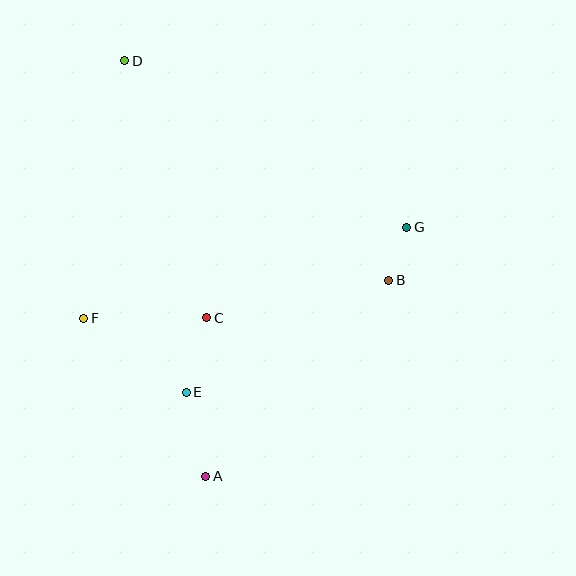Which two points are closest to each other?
Points B and G are closest to each other.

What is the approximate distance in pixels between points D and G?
The distance between D and G is approximately 327 pixels.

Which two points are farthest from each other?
Points A and D are farthest from each other.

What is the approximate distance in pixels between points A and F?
The distance between A and F is approximately 200 pixels.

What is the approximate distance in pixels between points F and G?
The distance between F and G is approximately 336 pixels.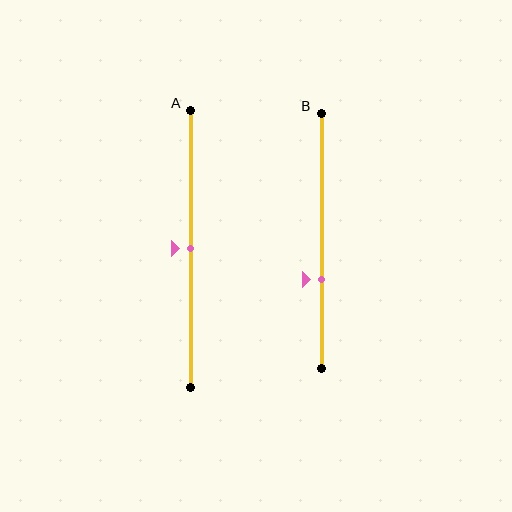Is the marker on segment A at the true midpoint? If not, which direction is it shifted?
Yes, the marker on segment A is at the true midpoint.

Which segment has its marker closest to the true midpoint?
Segment A has its marker closest to the true midpoint.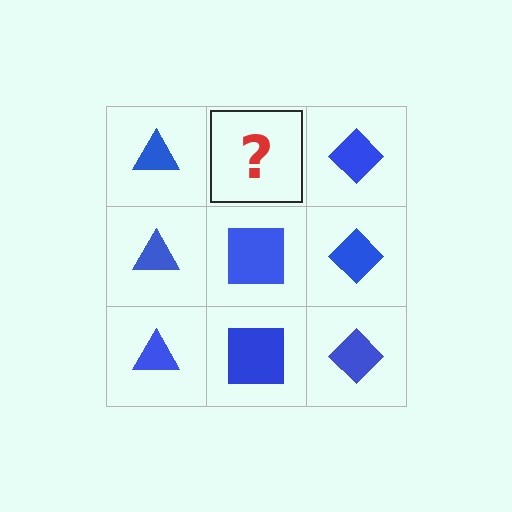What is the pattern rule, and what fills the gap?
The rule is that each column has a consistent shape. The gap should be filled with a blue square.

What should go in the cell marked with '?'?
The missing cell should contain a blue square.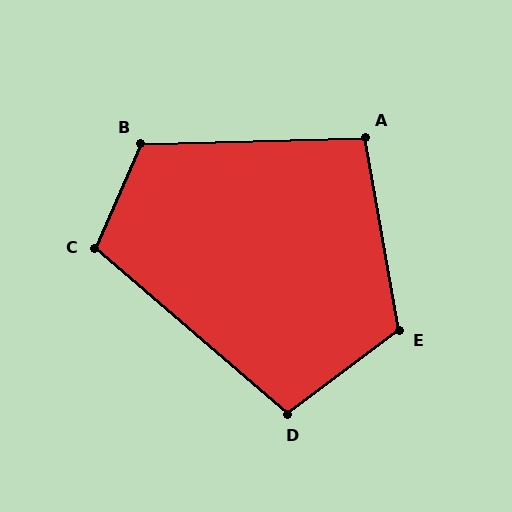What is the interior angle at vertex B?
Approximately 115 degrees (obtuse).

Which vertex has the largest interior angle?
E, at approximately 117 degrees.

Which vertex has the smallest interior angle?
A, at approximately 98 degrees.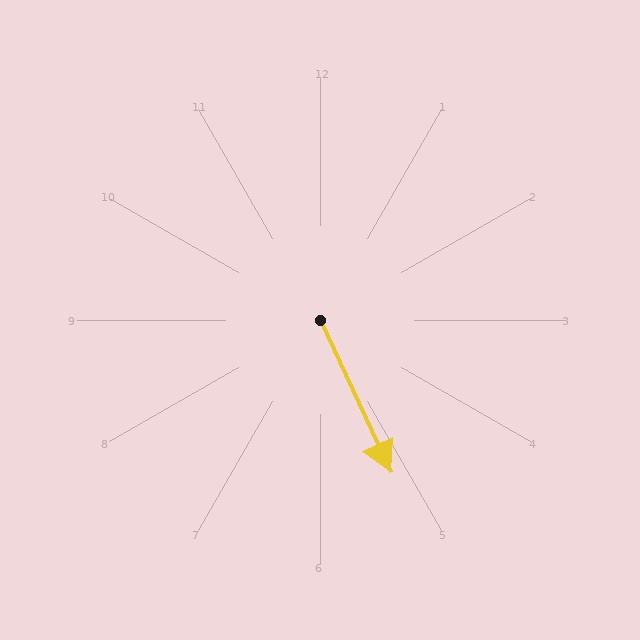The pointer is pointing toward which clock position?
Roughly 5 o'clock.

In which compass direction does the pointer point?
Southeast.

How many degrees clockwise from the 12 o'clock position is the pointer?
Approximately 155 degrees.